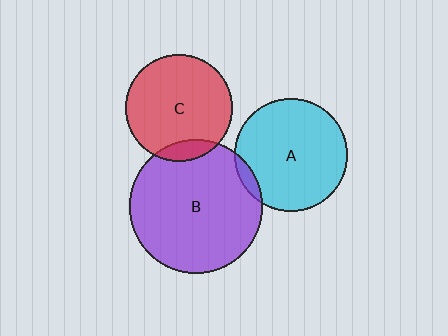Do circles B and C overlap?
Yes.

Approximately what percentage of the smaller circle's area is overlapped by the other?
Approximately 10%.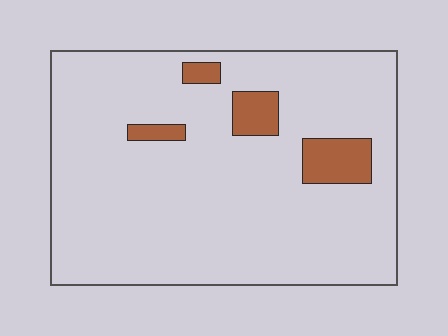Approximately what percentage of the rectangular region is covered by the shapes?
Approximately 10%.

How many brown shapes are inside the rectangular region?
4.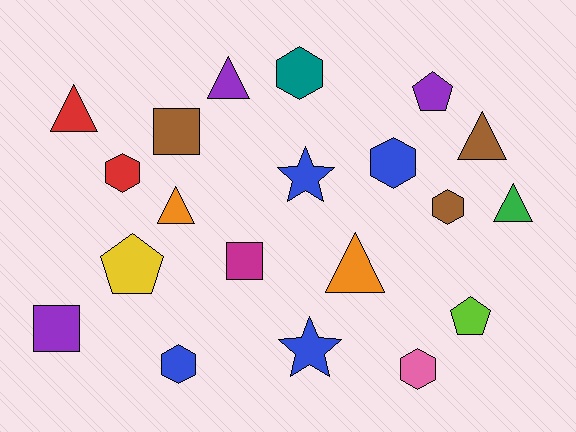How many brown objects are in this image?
There are 3 brown objects.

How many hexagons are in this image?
There are 6 hexagons.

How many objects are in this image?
There are 20 objects.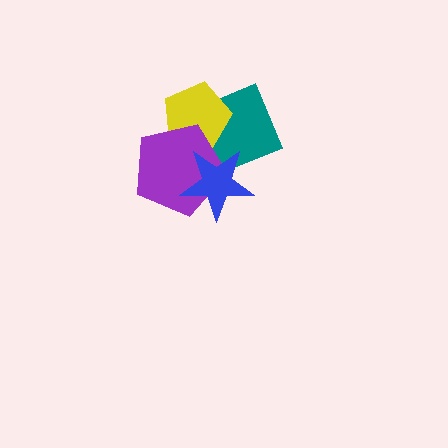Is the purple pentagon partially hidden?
Yes, it is partially covered by another shape.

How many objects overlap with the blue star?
2 objects overlap with the blue star.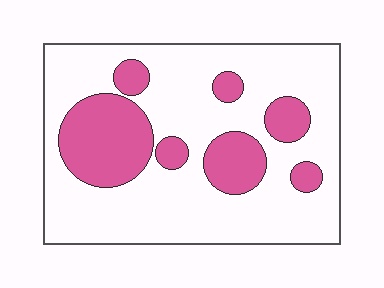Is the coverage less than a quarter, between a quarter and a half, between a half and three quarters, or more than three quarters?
Between a quarter and a half.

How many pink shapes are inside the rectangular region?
7.